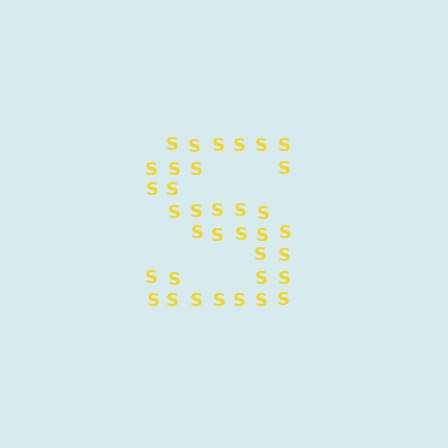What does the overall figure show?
The overall figure shows the letter S.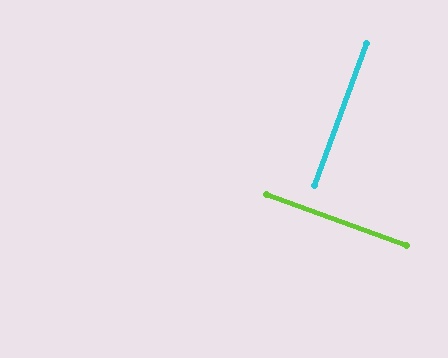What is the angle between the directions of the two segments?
Approximately 90 degrees.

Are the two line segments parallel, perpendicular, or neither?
Perpendicular — they meet at approximately 90°.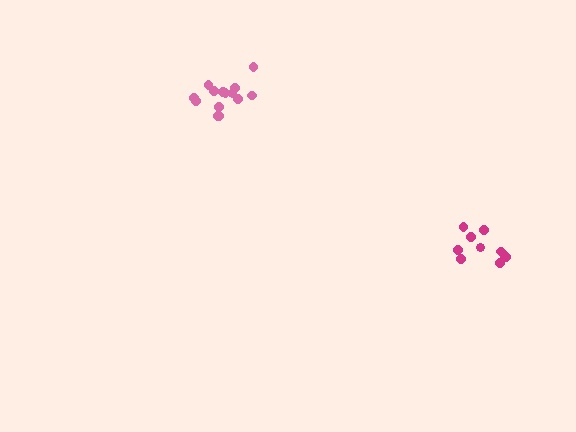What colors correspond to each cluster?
The clusters are colored: pink, magenta.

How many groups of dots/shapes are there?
There are 2 groups.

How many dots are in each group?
Group 1: 15 dots, Group 2: 10 dots (25 total).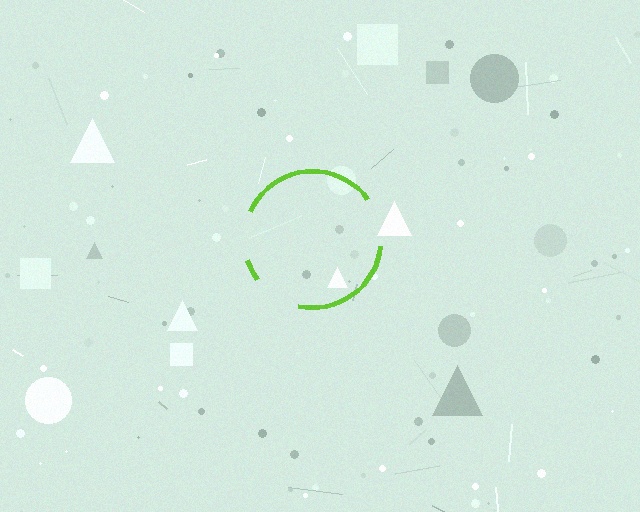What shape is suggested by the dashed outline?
The dashed outline suggests a circle.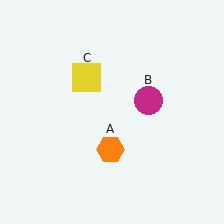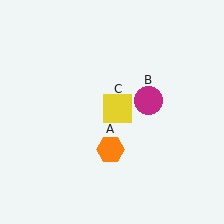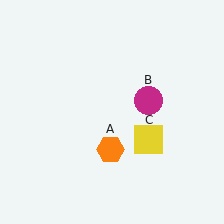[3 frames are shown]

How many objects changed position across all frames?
1 object changed position: yellow square (object C).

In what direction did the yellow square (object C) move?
The yellow square (object C) moved down and to the right.